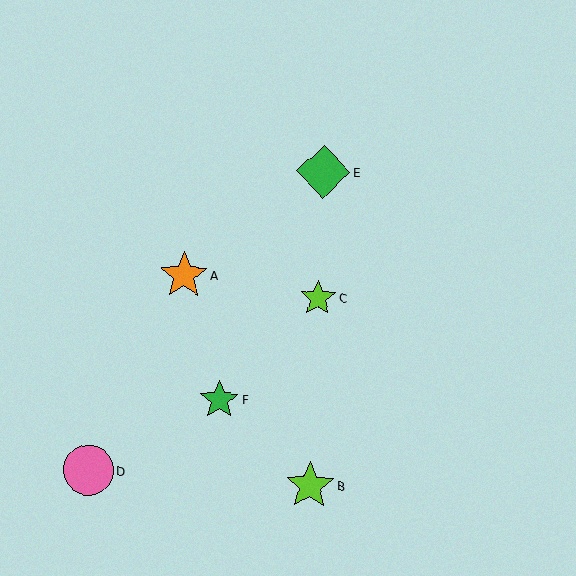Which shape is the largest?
The green diamond (labeled E) is the largest.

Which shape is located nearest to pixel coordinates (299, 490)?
The lime star (labeled B) at (310, 486) is nearest to that location.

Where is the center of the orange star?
The center of the orange star is at (184, 275).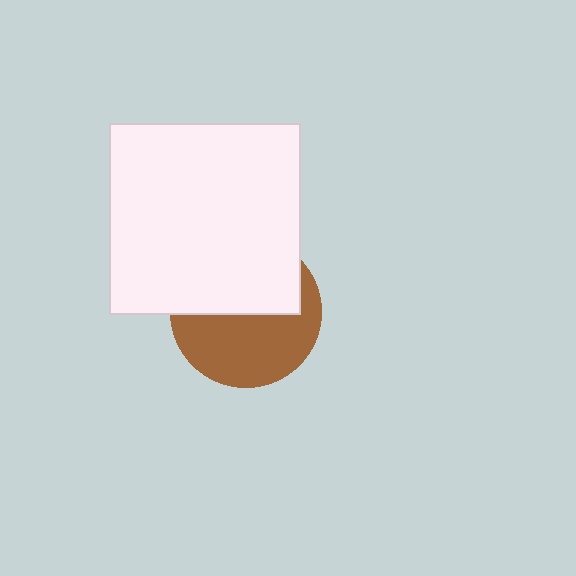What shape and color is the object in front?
The object in front is a white square.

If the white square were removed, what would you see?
You would see the complete brown circle.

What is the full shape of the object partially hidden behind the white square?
The partially hidden object is a brown circle.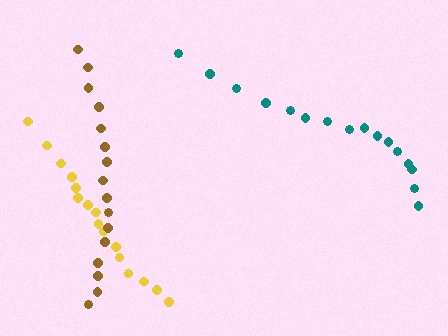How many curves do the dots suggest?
There are 3 distinct paths.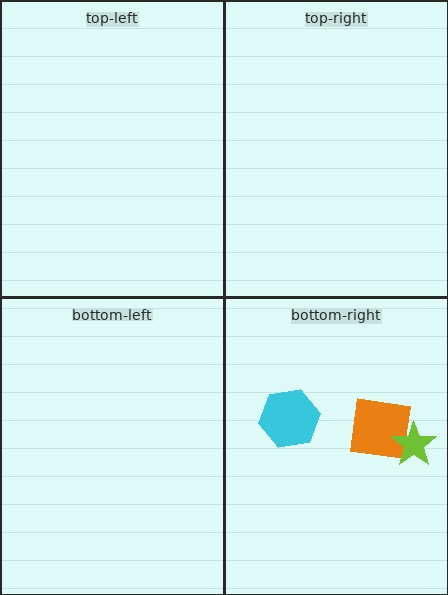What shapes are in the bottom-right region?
The orange square, the lime star, the cyan hexagon.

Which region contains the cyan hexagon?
The bottom-right region.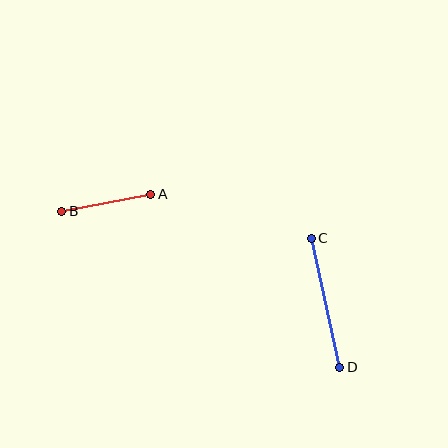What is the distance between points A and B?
The distance is approximately 91 pixels.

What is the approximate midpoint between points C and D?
The midpoint is at approximately (326, 303) pixels.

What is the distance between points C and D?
The distance is approximately 132 pixels.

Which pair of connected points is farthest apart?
Points C and D are farthest apart.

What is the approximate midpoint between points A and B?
The midpoint is at approximately (106, 203) pixels.